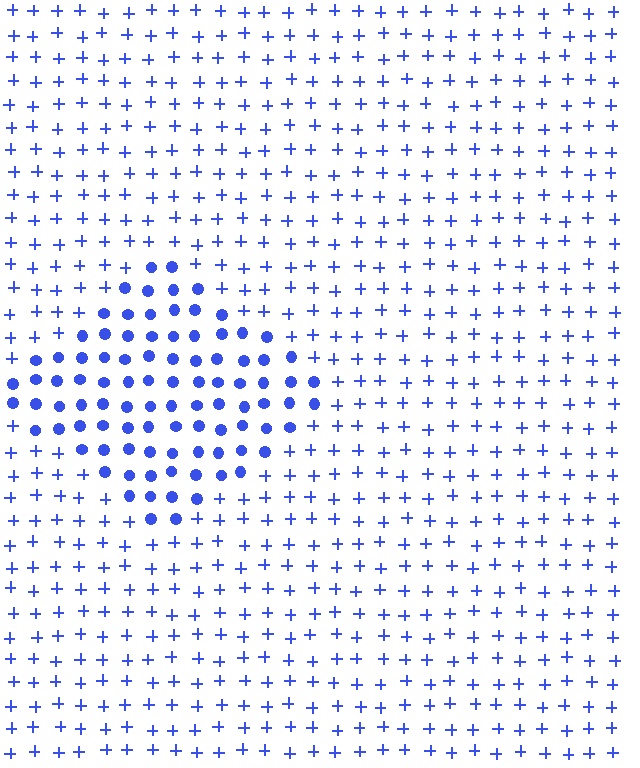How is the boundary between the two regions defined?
The boundary is defined by a change in element shape: circles inside vs. plus signs outside. All elements share the same color and spacing.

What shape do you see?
I see a diamond.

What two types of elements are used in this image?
The image uses circles inside the diamond region and plus signs outside it.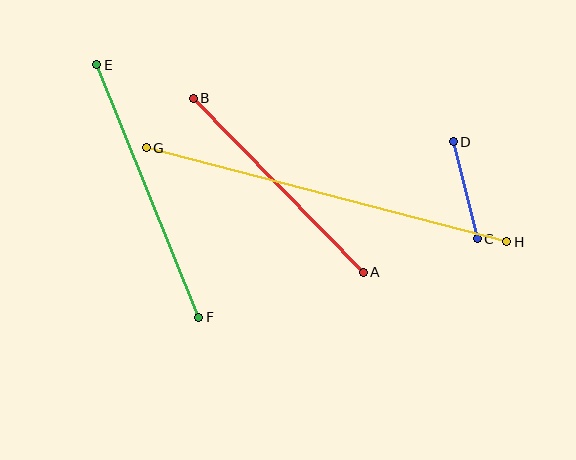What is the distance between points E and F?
The distance is approximately 272 pixels.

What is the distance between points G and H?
The distance is approximately 373 pixels.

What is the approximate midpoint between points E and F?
The midpoint is at approximately (148, 191) pixels.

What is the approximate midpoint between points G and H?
The midpoint is at approximately (327, 195) pixels.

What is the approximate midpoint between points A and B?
The midpoint is at approximately (278, 185) pixels.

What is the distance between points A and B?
The distance is approximately 244 pixels.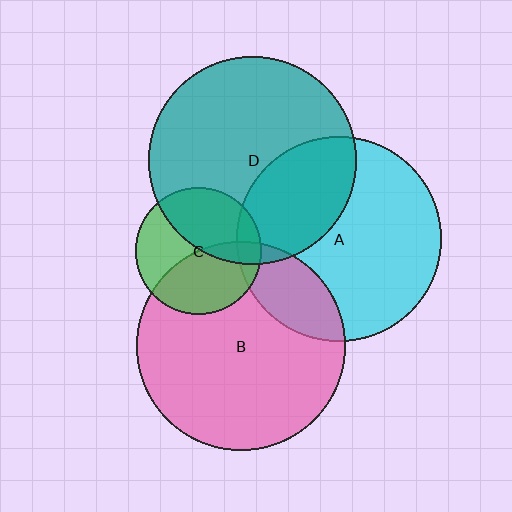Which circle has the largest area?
Circle B (pink).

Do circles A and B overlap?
Yes.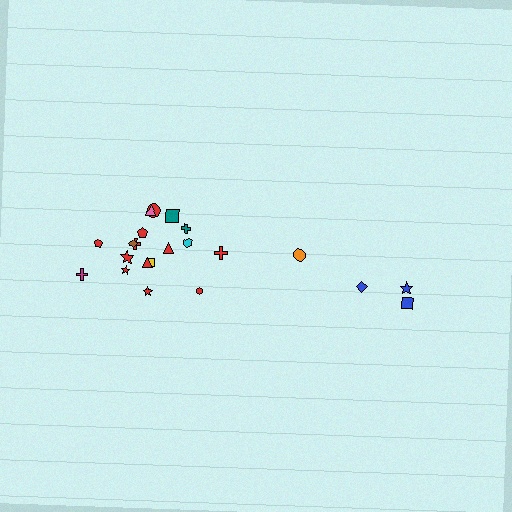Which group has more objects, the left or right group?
The left group.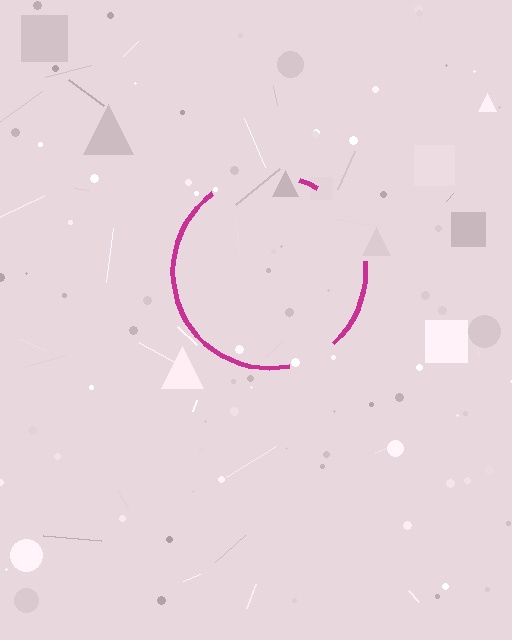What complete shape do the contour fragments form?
The contour fragments form a circle.